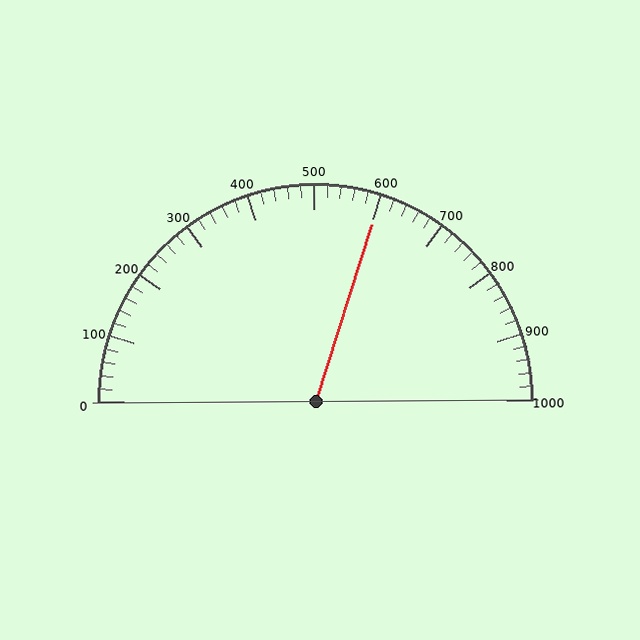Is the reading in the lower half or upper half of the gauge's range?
The reading is in the upper half of the range (0 to 1000).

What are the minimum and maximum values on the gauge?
The gauge ranges from 0 to 1000.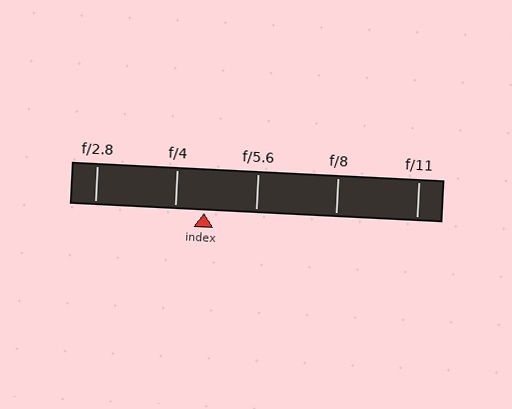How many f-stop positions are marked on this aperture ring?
There are 5 f-stop positions marked.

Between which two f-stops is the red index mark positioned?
The index mark is between f/4 and f/5.6.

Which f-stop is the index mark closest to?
The index mark is closest to f/4.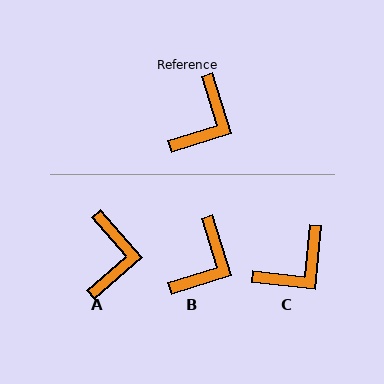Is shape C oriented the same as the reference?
No, it is off by about 23 degrees.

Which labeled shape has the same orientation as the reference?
B.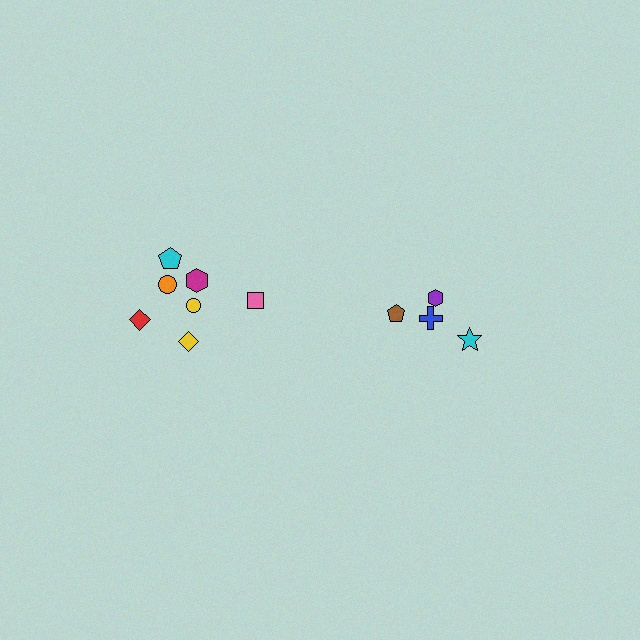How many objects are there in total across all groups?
There are 11 objects.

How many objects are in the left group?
There are 7 objects.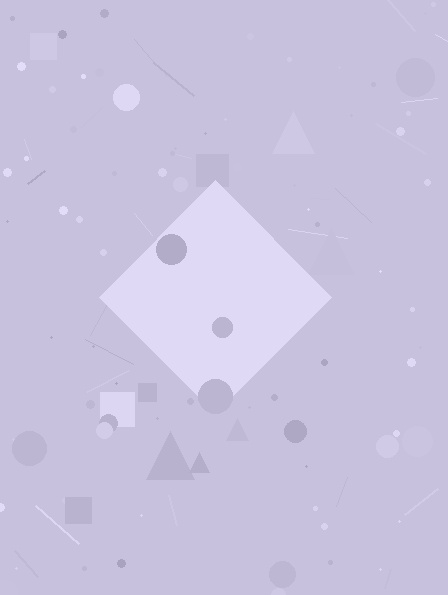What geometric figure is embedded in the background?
A diamond is embedded in the background.